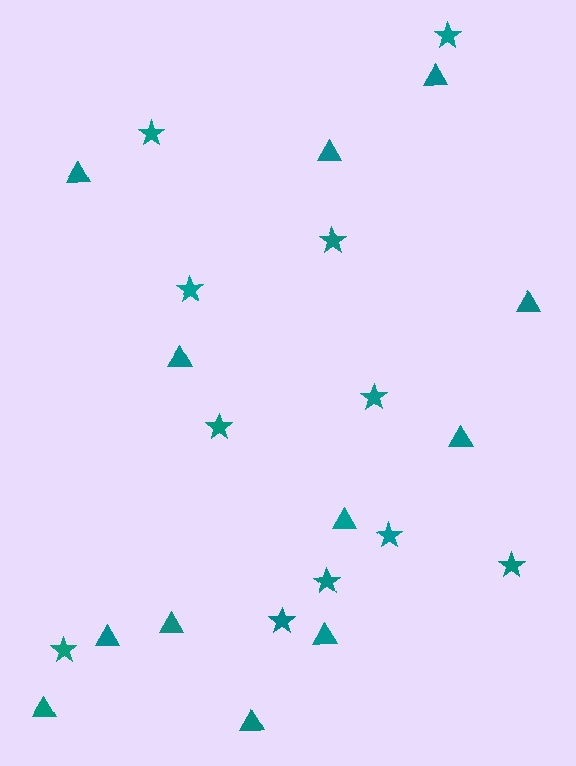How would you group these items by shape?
There are 2 groups: one group of stars (11) and one group of triangles (12).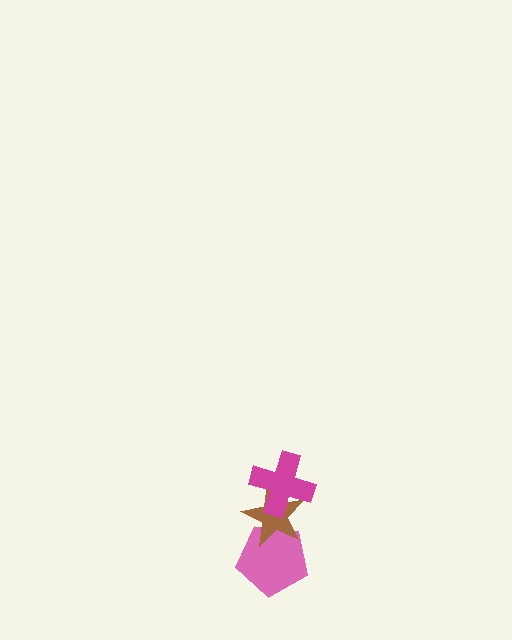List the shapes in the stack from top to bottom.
From top to bottom: the magenta cross, the brown star, the pink pentagon.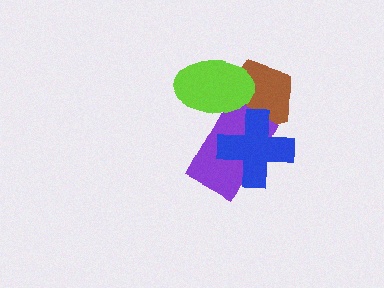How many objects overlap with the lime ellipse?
2 objects overlap with the lime ellipse.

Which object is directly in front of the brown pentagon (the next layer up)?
The purple rectangle is directly in front of the brown pentagon.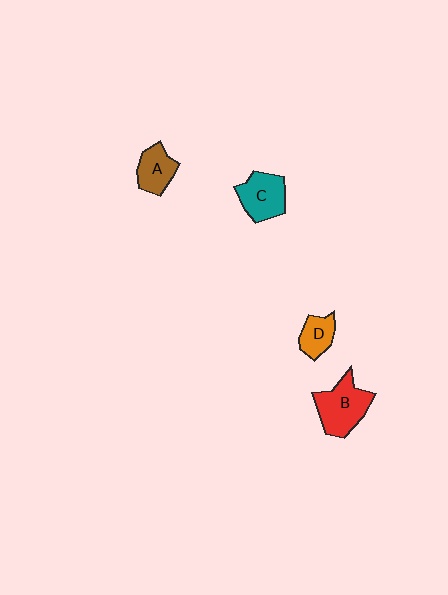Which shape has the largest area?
Shape B (red).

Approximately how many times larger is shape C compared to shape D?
Approximately 1.5 times.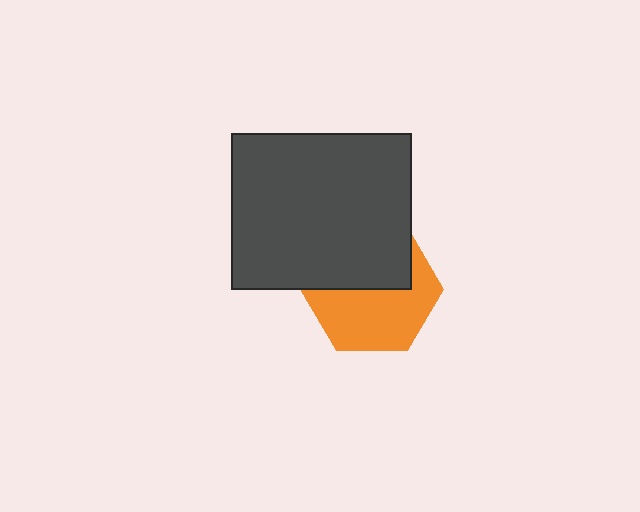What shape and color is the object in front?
The object in front is a dark gray rectangle.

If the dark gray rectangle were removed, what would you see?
You would see the complete orange hexagon.